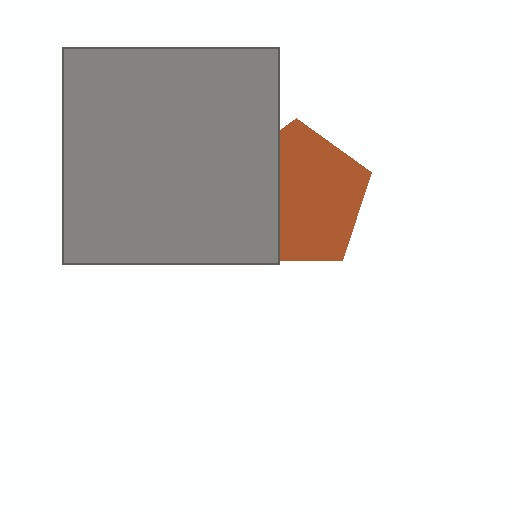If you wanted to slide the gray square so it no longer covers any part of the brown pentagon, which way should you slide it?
Slide it left — that is the most direct way to separate the two shapes.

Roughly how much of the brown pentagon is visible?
Most of it is visible (roughly 65%).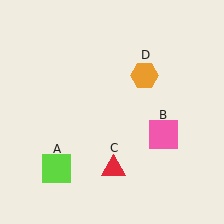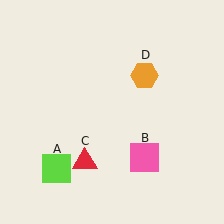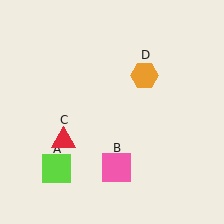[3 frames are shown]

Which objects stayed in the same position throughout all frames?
Lime square (object A) and orange hexagon (object D) remained stationary.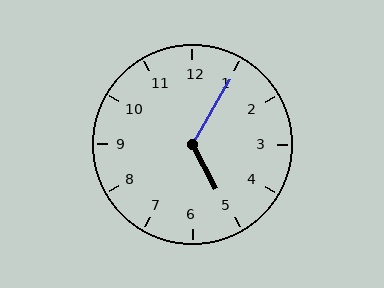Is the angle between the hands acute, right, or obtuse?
It is obtuse.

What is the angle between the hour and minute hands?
Approximately 122 degrees.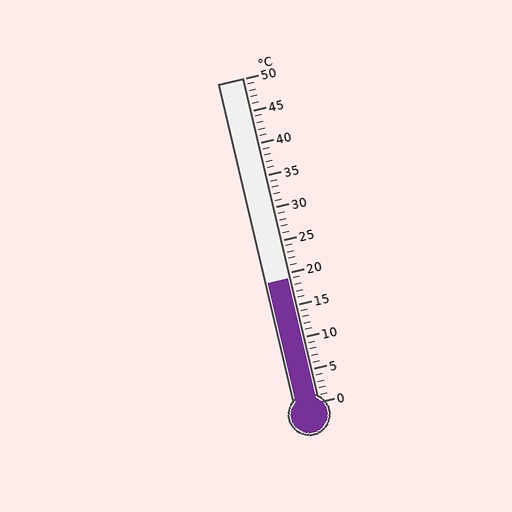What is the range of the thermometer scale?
The thermometer scale ranges from 0°C to 50°C.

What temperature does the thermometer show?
The thermometer shows approximately 19°C.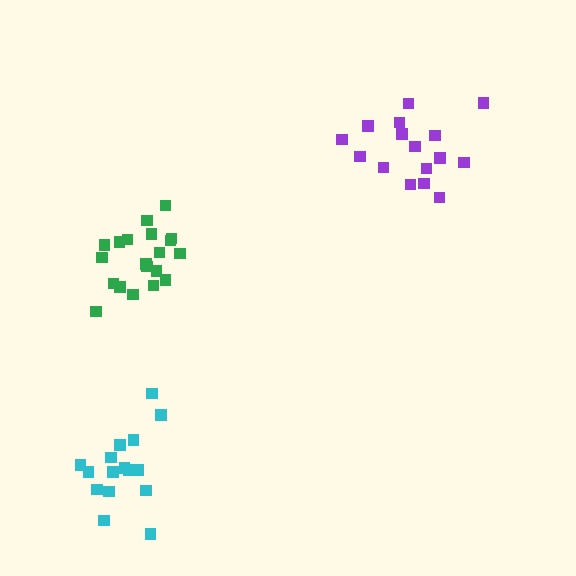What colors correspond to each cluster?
The clusters are colored: purple, cyan, green.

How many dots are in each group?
Group 1: 16 dots, Group 2: 16 dots, Group 3: 20 dots (52 total).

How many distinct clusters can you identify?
There are 3 distinct clusters.